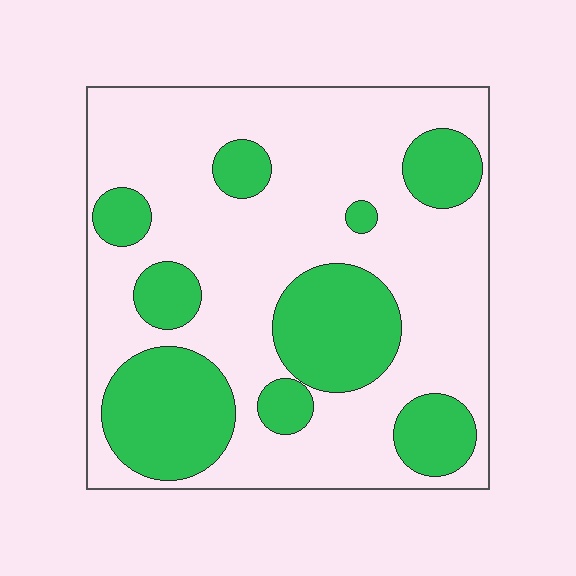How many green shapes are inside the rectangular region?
9.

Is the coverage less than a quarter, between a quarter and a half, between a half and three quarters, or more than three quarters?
Between a quarter and a half.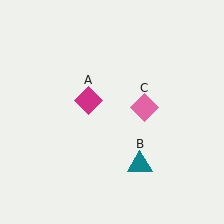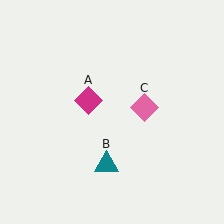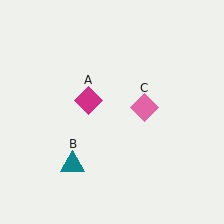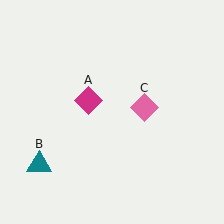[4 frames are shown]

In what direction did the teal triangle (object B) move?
The teal triangle (object B) moved left.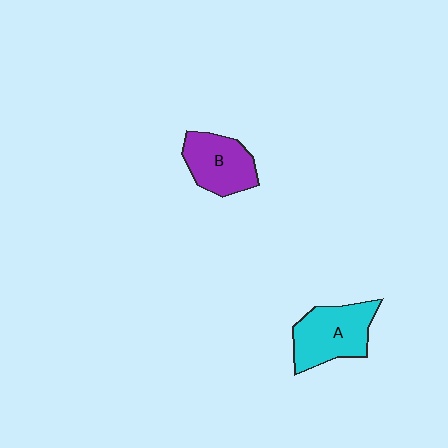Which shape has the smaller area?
Shape B (purple).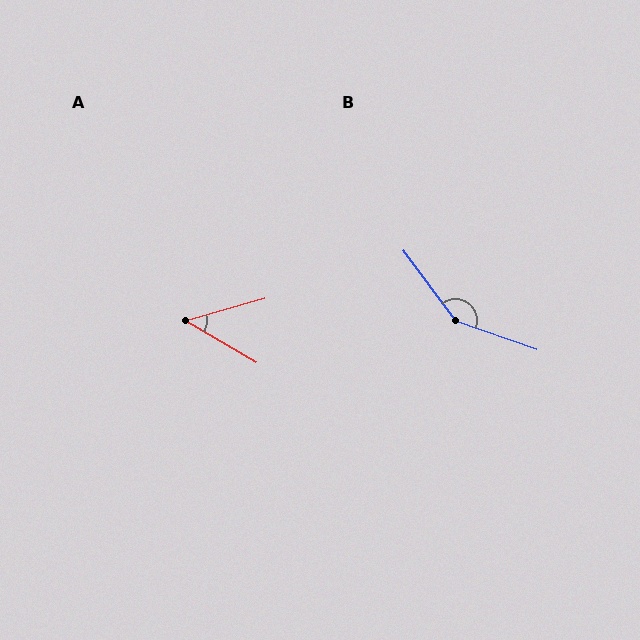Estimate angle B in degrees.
Approximately 146 degrees.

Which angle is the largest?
B, at approximately 146 degrees.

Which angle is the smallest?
A, at approximately 46 degrees.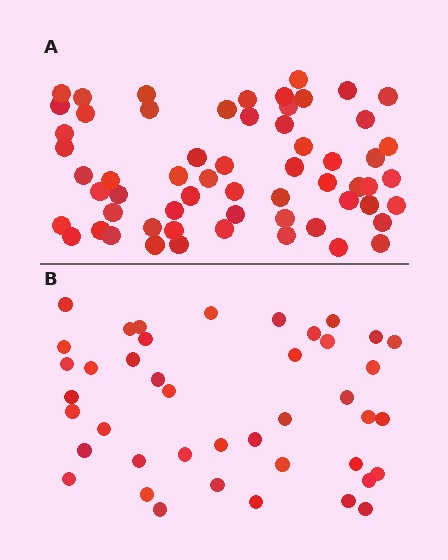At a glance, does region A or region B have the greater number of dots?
Region A (the top region) has more dots.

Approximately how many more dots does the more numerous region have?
Region A has approximately 20 more dots than region B.